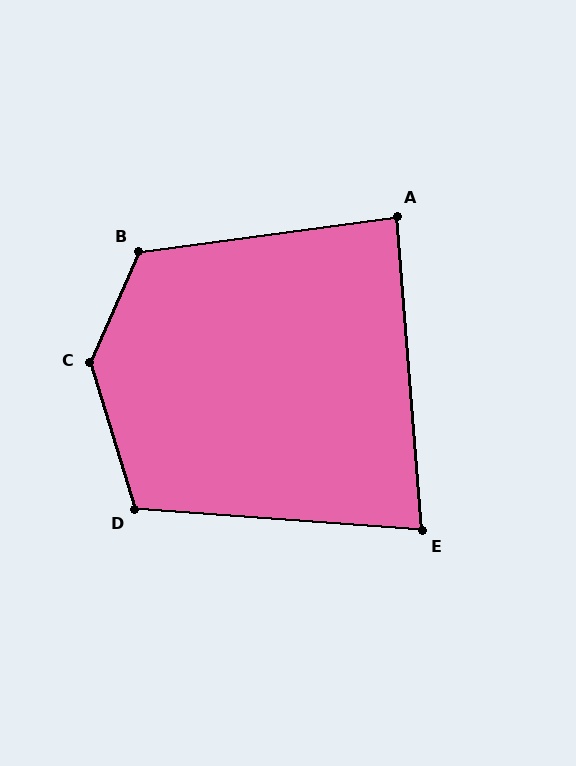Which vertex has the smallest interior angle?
E, at approximately 81 degrees.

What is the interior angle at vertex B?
Approximately 121 degrees (obtuse).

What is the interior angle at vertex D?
Approximately 111 degrees (obtuse).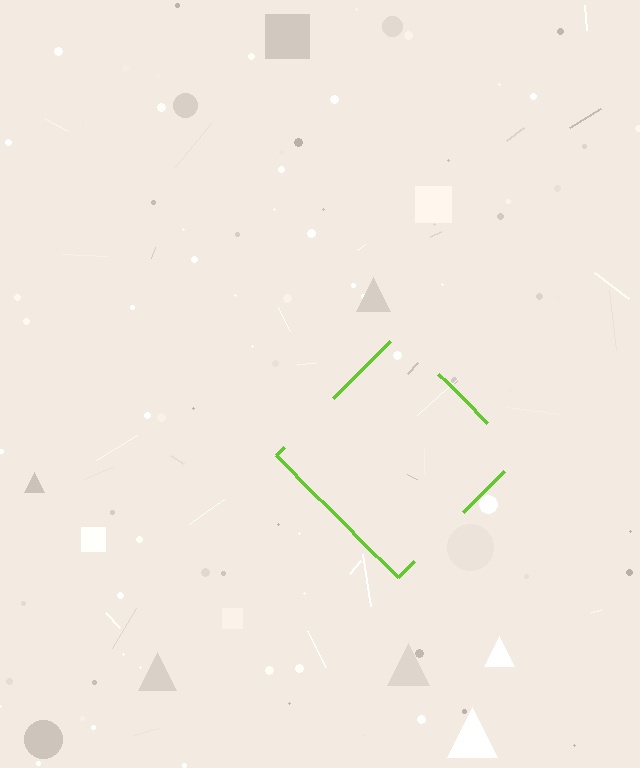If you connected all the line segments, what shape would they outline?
They would outline a diamond.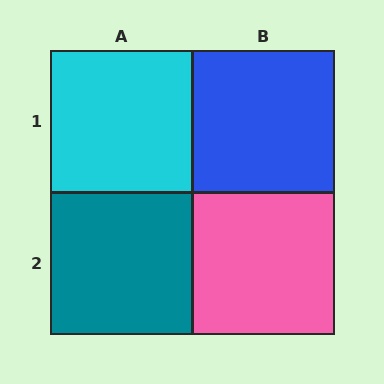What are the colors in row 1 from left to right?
Cyan, blue.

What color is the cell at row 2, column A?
Teal.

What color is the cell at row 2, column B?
Pink.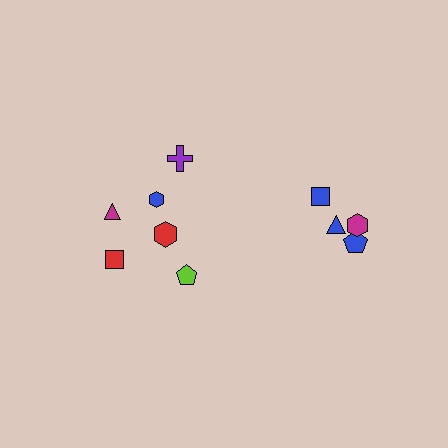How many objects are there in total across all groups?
There are 10 objects.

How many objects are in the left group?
There are 6 objects.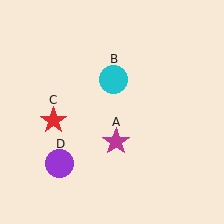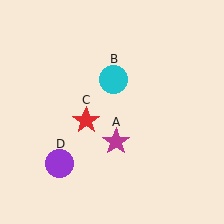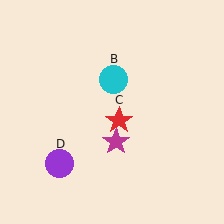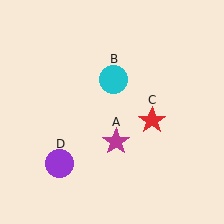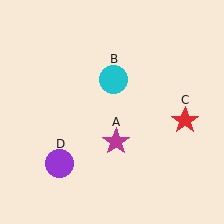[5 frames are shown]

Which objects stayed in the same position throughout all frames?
Magenta star (object A) and cyan circle (object B) and purple circle (object D) remained stationary.